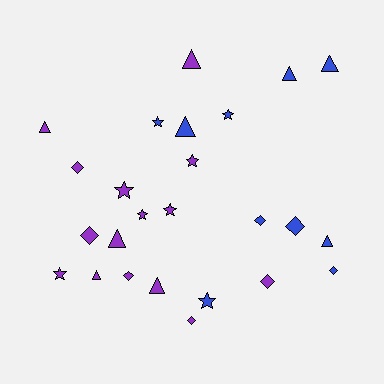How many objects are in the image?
There are 25 objects.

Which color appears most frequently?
Purple, with 15 objects.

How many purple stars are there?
There are 5 purple stars.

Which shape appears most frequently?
Triangle, with 9 objects.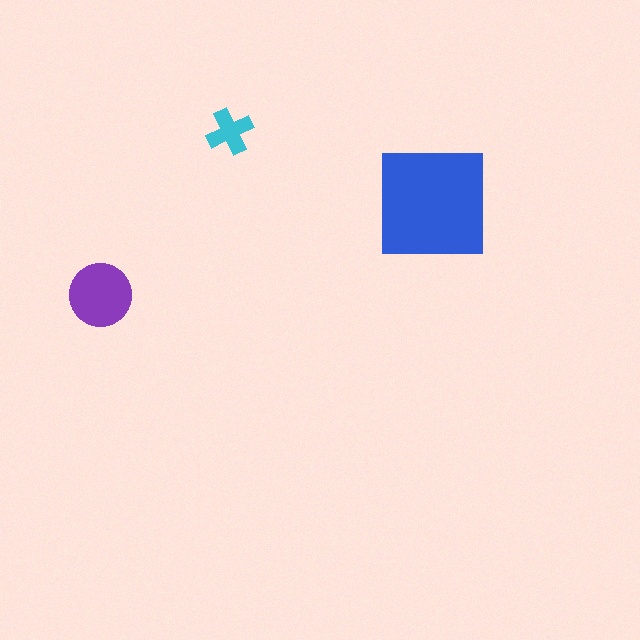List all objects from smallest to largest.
The cyan cross, the purple circle, the blue square.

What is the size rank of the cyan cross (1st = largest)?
3rd.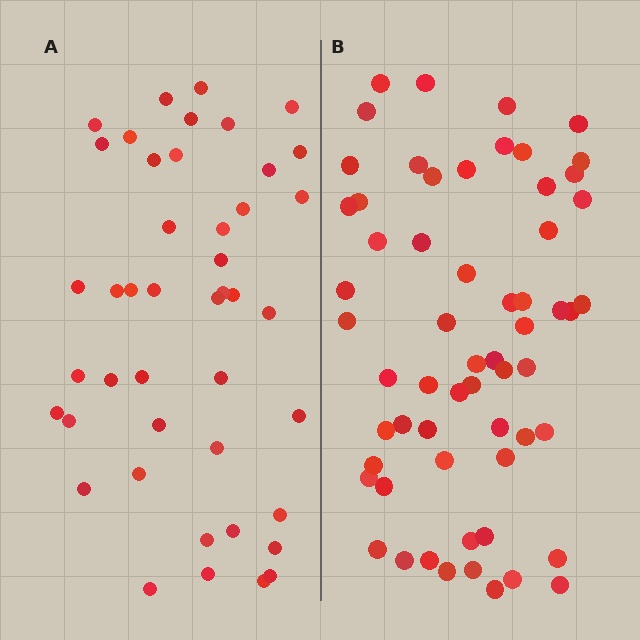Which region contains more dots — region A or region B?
Region B (the right region) has more dots.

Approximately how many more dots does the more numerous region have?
Region B has approximately 15 more dots than region A.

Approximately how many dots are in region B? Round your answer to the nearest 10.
About 60 dots.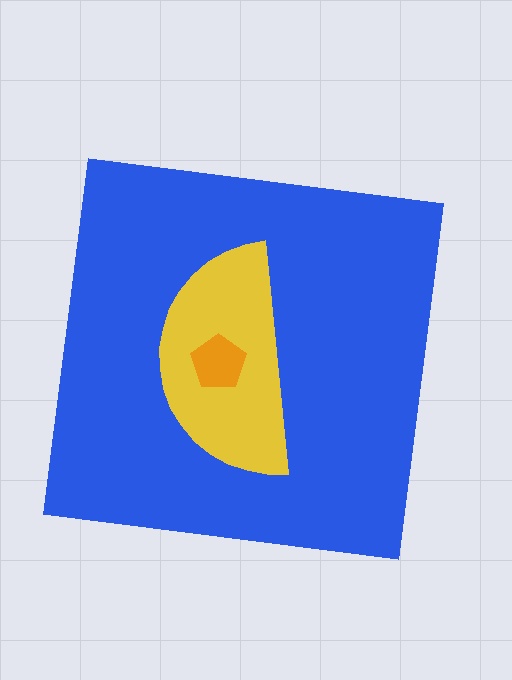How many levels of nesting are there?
3.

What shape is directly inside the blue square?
The yellow semicircle.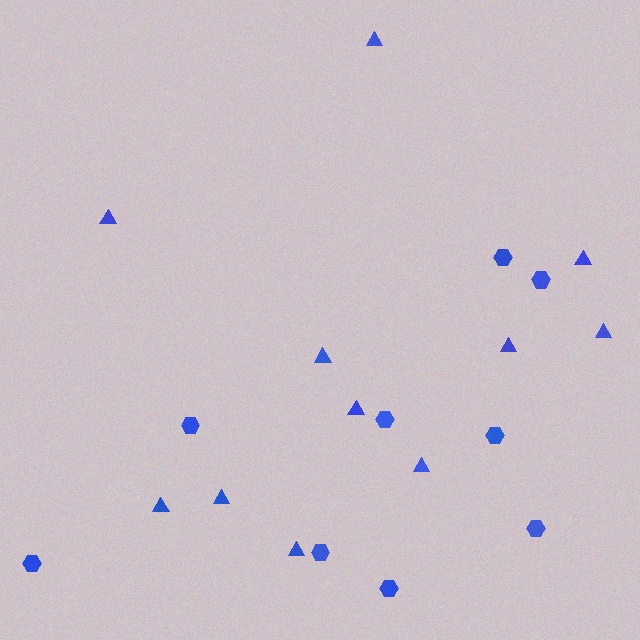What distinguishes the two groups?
There are 2 groups: one group of hexagons (9) and one group of triangles (11).